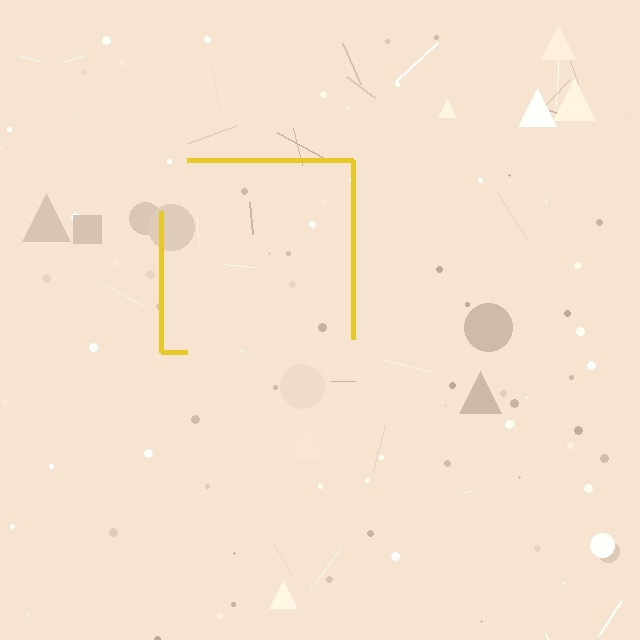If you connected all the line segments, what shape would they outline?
They would outline a square.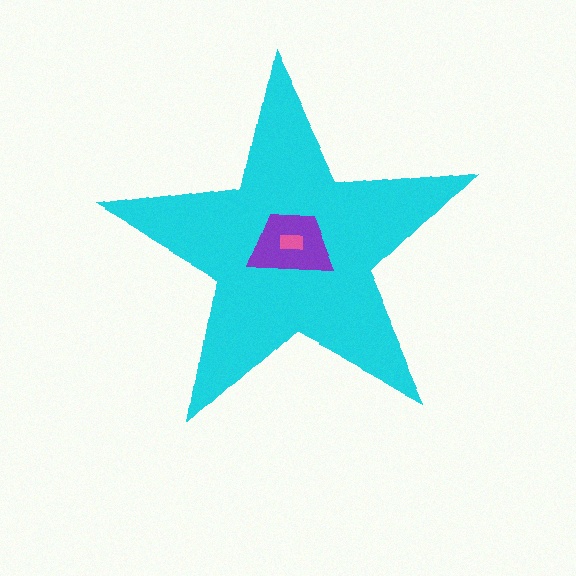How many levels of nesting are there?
3.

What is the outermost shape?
The cyan star.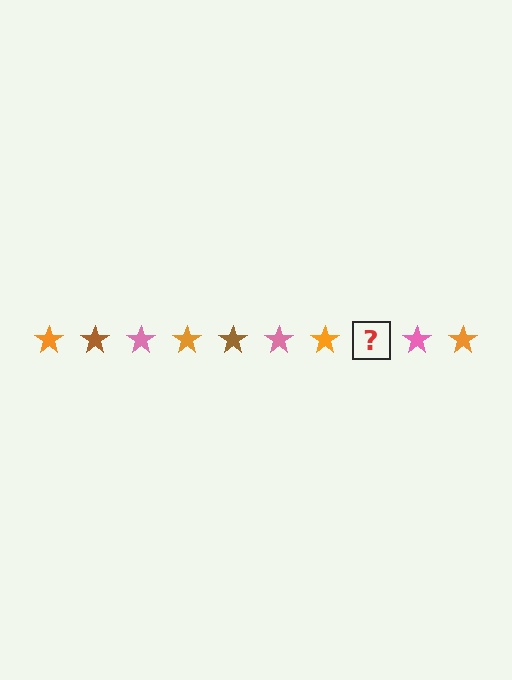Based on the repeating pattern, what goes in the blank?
The blank should be a brown star.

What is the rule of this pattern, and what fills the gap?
The rule is that the pattern cycles through orange, brown, pink stars. The gap should be filled with a brown star.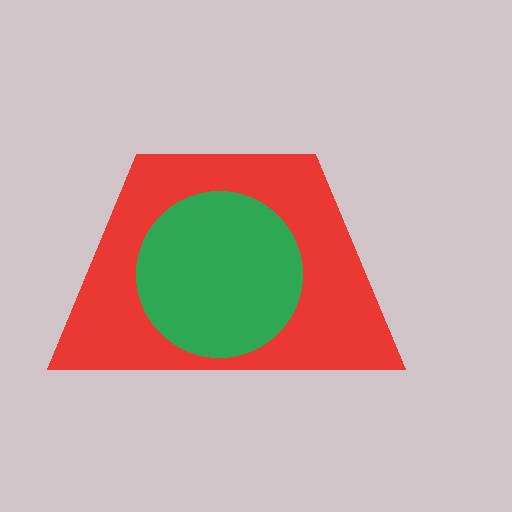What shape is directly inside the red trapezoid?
The green circle.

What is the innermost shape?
The green circle.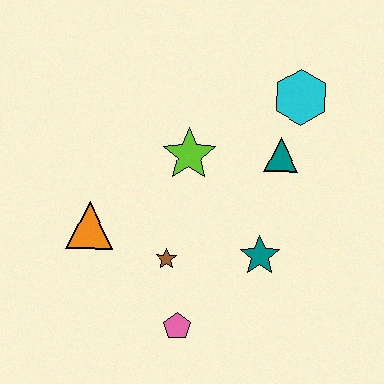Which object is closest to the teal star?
The brown star is closest to the teal star.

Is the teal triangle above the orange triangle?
Yes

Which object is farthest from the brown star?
The cyan hexagon is farthest from the brown star.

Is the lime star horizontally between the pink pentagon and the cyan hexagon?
Yes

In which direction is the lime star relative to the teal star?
The lime star is above the teal star.